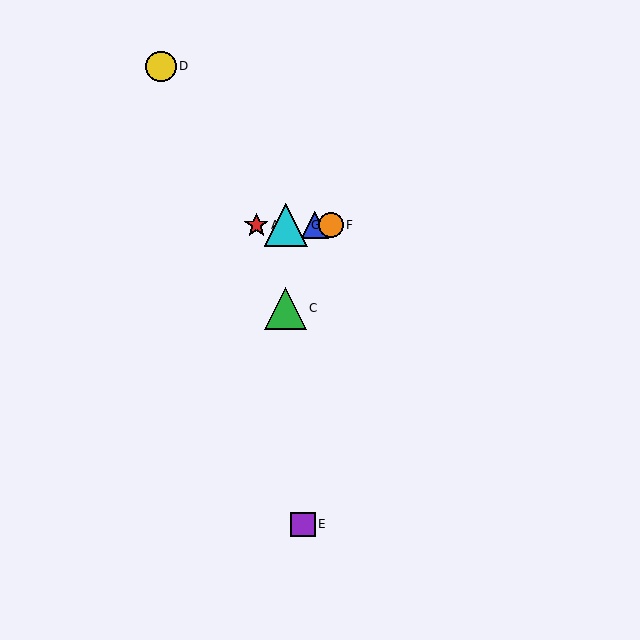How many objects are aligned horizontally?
4 objects (A, B, F, G) are aligned horizontally.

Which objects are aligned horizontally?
Objects A, B, F, G are aligned horizontally.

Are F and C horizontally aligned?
No, F is at y≈225 and C is at y≈308.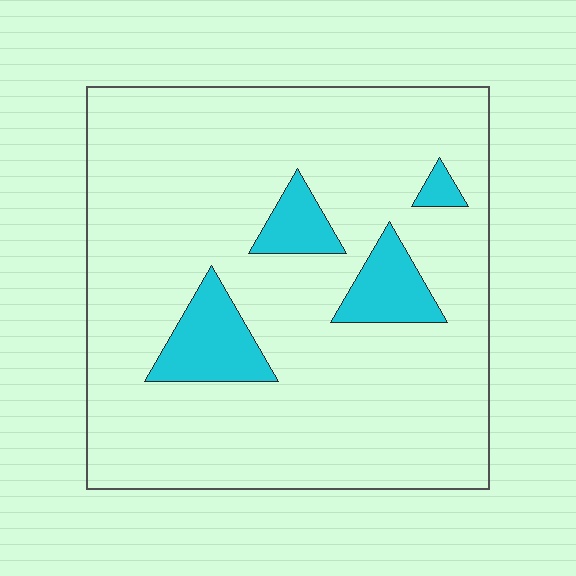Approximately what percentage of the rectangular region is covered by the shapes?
Approximately 10%.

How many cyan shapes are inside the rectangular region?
4.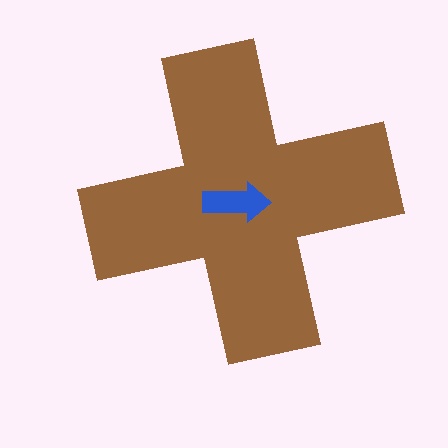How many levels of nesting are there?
2.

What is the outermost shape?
The brown cross.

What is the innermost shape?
The blue arrow.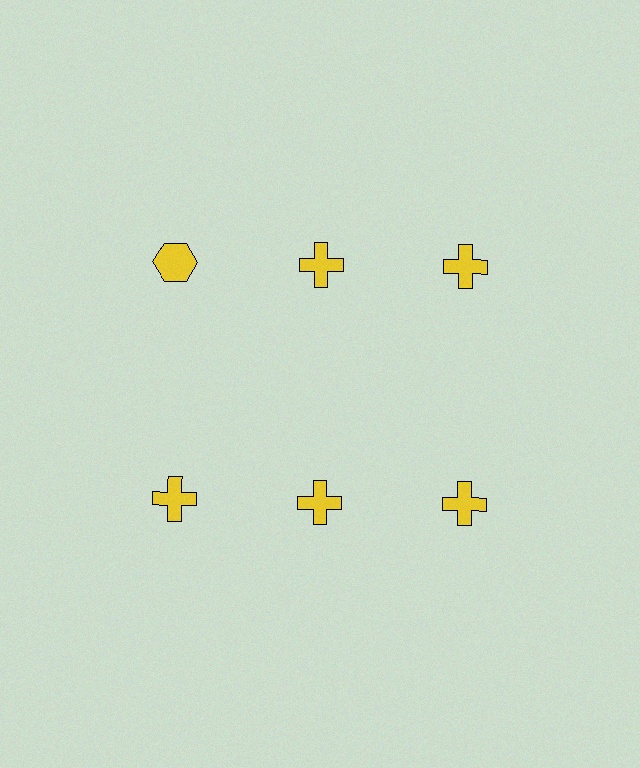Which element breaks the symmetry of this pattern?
The yellow hexagon in the top row, leftmost column breaks the symmetry. All other shapes are yellow crosses.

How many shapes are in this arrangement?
There are 6 shapes arranged in a grid pattern.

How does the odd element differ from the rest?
It has a different shape: hexagon instead of cross.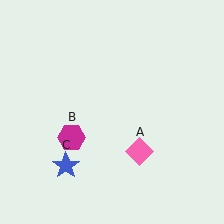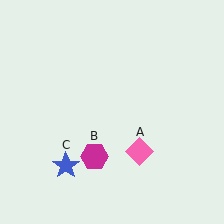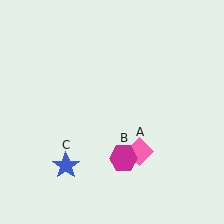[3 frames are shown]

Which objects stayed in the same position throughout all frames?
Pink diamond (object A) and blue star (object C) remained stationary.